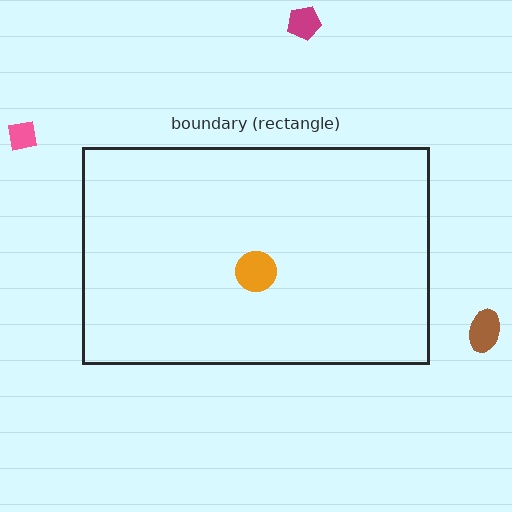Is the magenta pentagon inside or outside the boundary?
Outside.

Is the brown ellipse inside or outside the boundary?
Outside.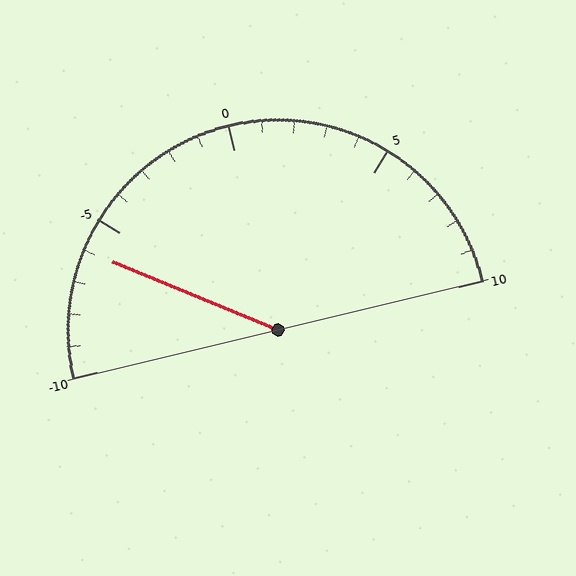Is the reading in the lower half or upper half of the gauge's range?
The reading is in the lower half of the range (-10 to 10).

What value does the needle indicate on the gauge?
The needle indicates approximately -6.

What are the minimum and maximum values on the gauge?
The gauge ranges from -10 to 10.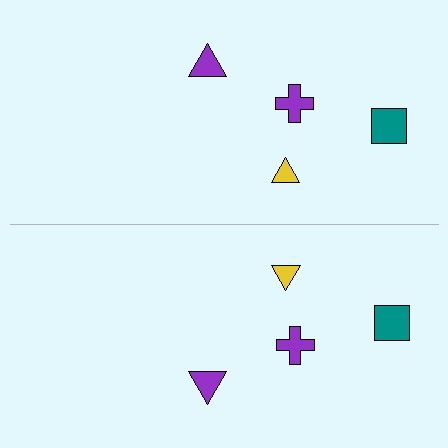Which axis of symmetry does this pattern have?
The pattern has a horizontal axis of symmetry running through the center of the image.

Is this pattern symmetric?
Yes, this pattern has bilateral (reflection) symmetry.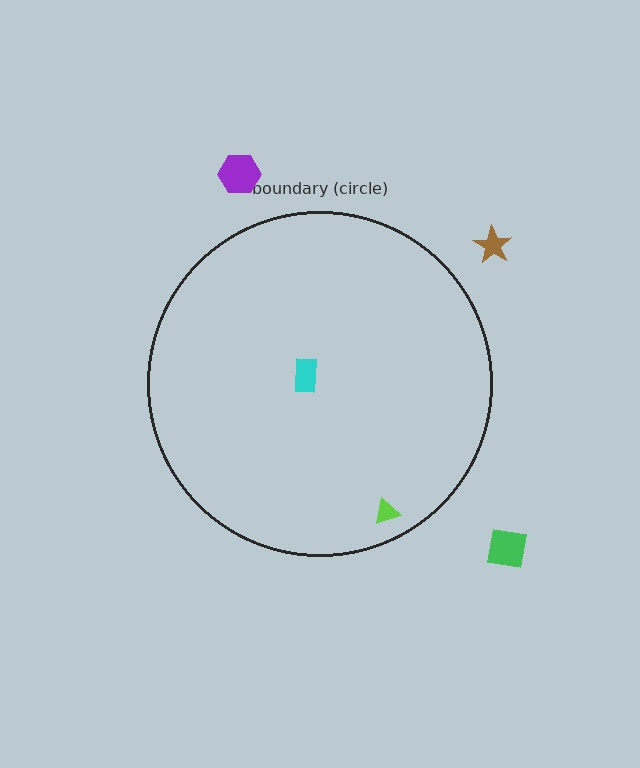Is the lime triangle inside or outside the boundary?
Inside.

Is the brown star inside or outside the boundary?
Outside.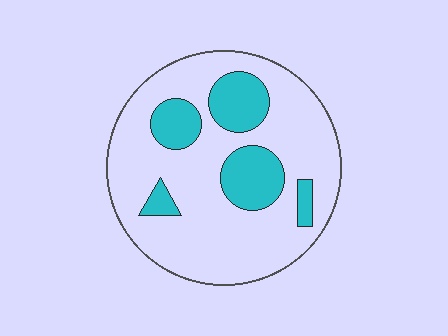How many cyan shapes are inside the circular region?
5.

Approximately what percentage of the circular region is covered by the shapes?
Approximately 25%.